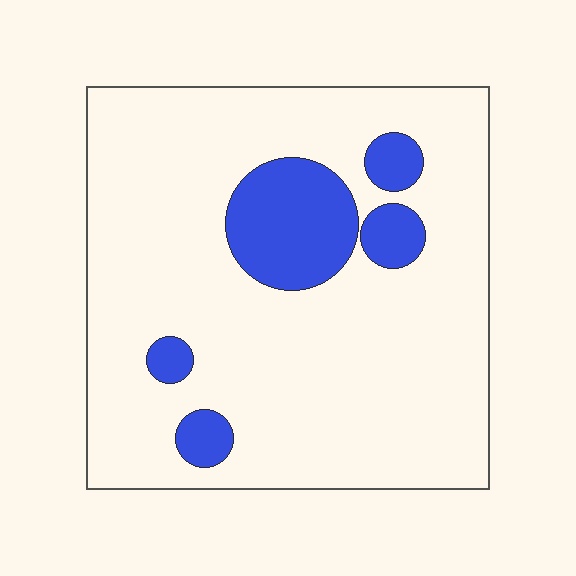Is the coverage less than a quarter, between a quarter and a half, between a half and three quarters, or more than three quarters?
Less than a quarter.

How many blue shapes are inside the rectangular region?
5.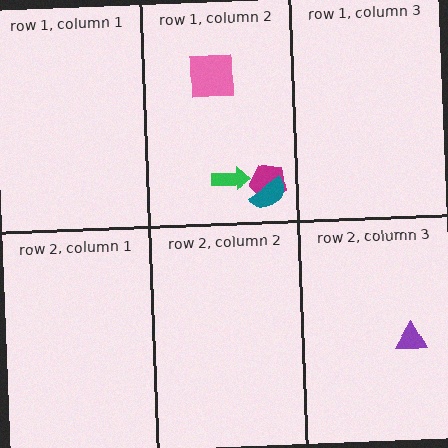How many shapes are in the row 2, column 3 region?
1.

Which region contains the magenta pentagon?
The row 1, column 2 region.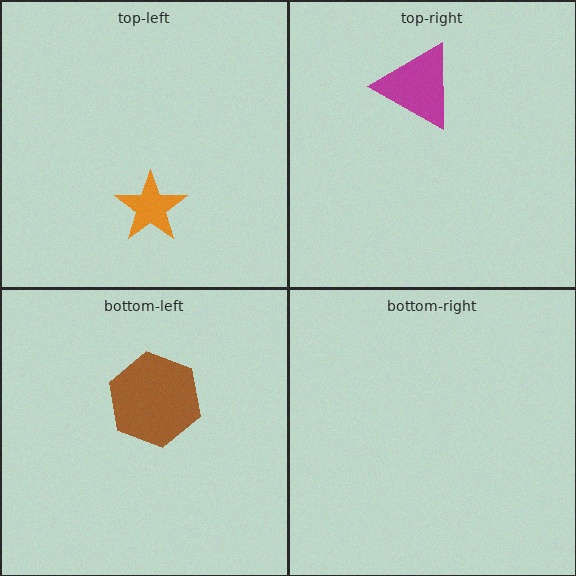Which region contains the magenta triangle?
The top-right region.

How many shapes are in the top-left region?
1.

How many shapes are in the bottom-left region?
1.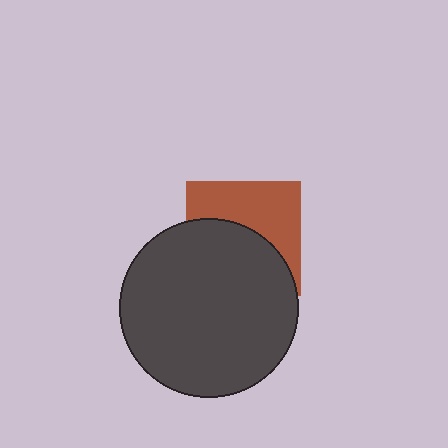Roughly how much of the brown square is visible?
About half of it is visible (roughly 47%).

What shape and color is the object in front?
The object in front is a dark gray circle.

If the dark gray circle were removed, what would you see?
You would see the complete brown square.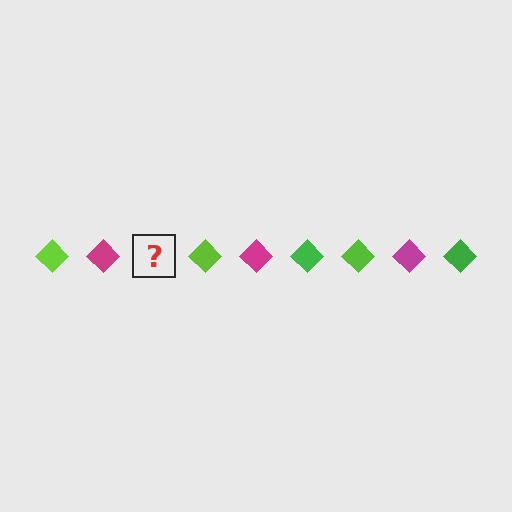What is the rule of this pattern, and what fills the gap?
The rule is that the pattern cycles through lime, magenta, green diamonds. The gap should be filled with a green diamond.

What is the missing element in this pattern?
The missing element is a green diamond.